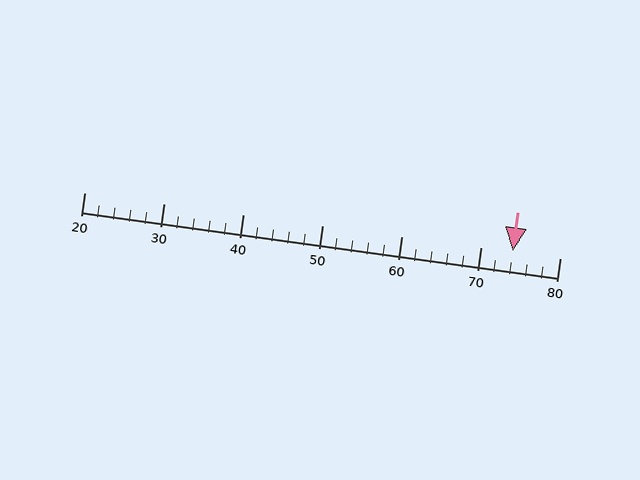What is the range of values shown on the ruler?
The ruler shows values from 20 to 80.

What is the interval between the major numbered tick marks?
The major tick marks are spaced 10 units apart.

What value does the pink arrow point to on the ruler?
The pink arrow points to approximately 74.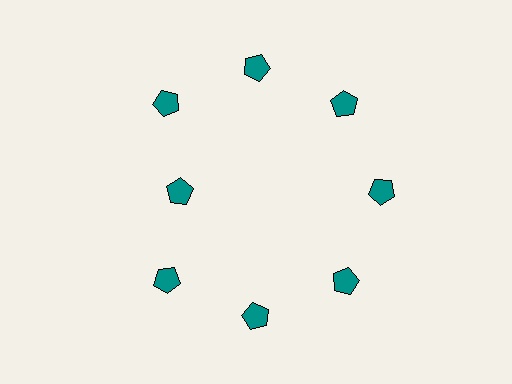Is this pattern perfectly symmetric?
No. The 8 teal pentagons are arranged in a ring, but one element near the 9 o'clock position is pulled inward toward the center, breaking the 8-fold rotational symmetry.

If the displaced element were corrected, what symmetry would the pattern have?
It would have 8-fold rotational symmetry — the pattern would map onto itself every 45 degrees.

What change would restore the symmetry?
The symmetry would be restored by moving it outward, back onto the ring so that all 8 pentagons sit at equal angles and equal distance from the center.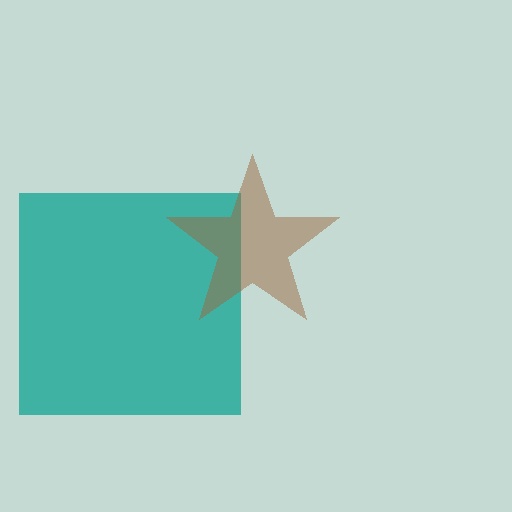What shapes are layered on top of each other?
The layered shapes are: a teal square, a brown star.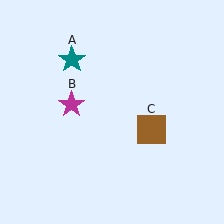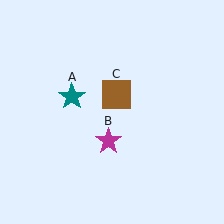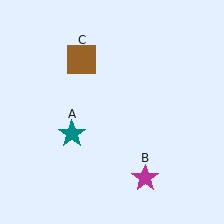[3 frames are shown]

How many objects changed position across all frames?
3 objects changed position: teal star (object A), magenta star (object B), brown square (object C).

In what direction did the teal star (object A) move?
The teal star (object A) moved down.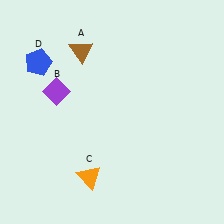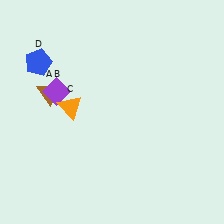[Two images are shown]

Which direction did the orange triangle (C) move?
The orange triangle (C) moved up.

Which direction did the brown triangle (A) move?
The brown triangle (A) moved down.